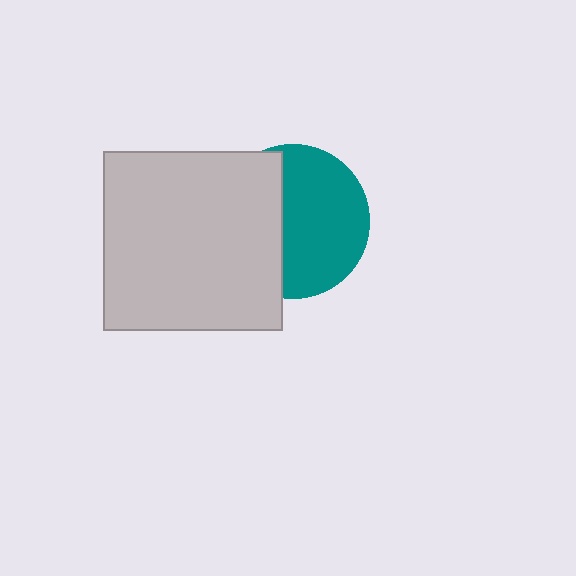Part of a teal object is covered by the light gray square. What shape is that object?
It is a circle.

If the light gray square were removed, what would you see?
You would see the complete teal circle.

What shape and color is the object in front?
The object in front is a light gray square.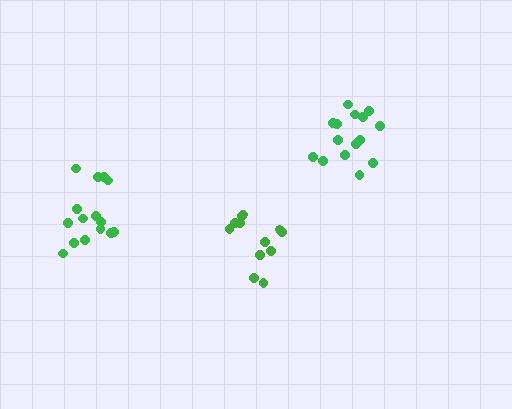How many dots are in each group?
Group 1: 16 dots, Group 2: 12 dots, Group 3: 15 dots (43 total).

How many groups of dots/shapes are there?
There are 3 groups.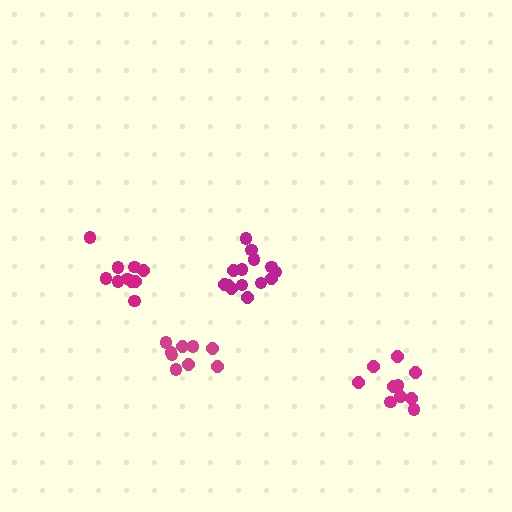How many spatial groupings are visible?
There are 4 spatial groupings.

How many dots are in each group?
Group 1: 9 dots, Group 2: 10 dots, Group 3: 14 dots, Group 4: 10 dots (43 total).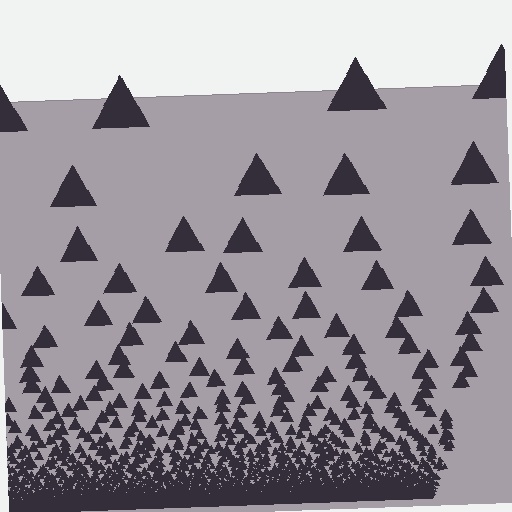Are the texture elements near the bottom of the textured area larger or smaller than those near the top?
Smaller. The gradient is inverted — elements near the bottom are smaller and denser.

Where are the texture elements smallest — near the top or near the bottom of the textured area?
Near the bottom.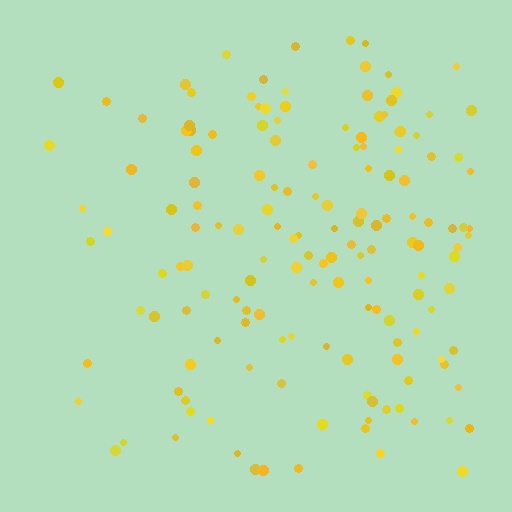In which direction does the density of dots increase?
From left to right, with the right side densest.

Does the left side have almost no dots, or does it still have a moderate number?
Still a moderate number, just noticeably fewer than the right.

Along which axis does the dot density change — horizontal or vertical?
Horizontal.